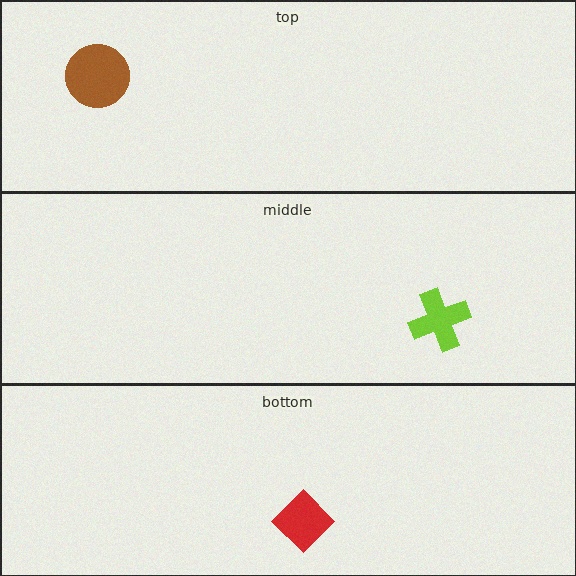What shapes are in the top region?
The brown circle.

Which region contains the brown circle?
The top region.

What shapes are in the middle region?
The lime cross.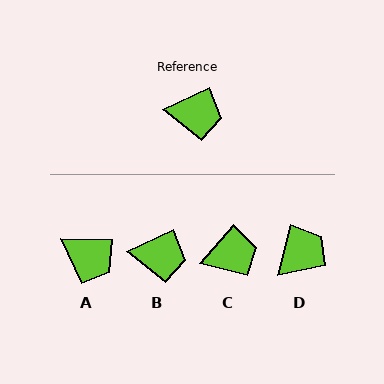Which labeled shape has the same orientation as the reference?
B.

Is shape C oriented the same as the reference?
No, it is off by about 25 degrees.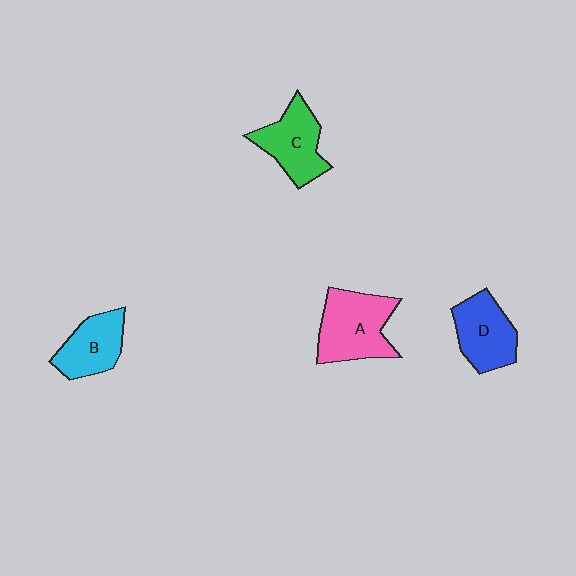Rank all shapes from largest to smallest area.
From largest to smallest: A (pink), C (green), D (blue), B (cyan).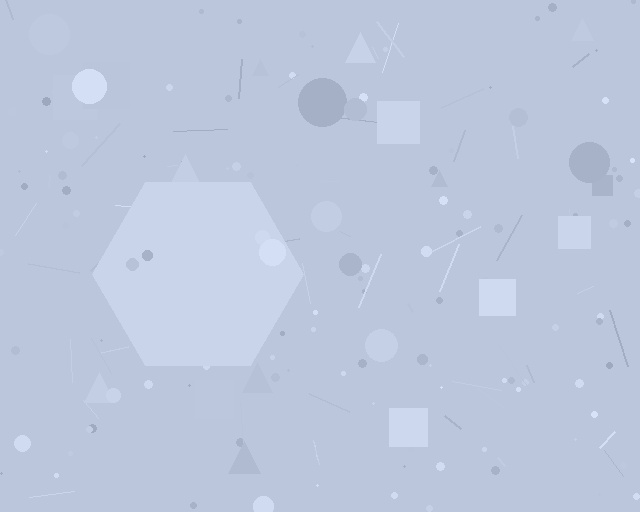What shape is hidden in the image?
A hexagon is hidden in the image.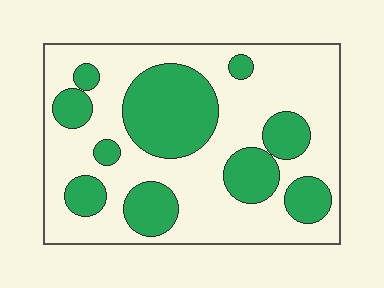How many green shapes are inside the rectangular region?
10.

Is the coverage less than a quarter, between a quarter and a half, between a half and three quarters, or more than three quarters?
Between a quarter and a half.